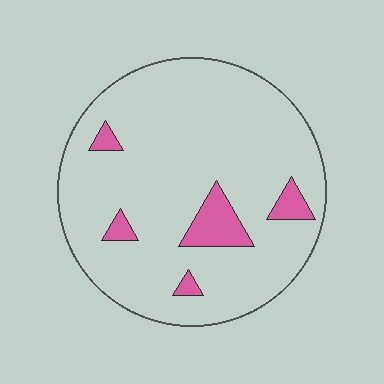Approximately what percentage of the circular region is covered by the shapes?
Approximately 10%.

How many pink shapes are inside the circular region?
5.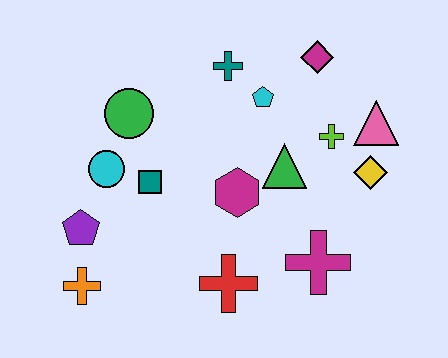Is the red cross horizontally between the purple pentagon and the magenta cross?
Yes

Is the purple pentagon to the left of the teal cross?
Yes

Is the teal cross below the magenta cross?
No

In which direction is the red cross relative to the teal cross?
The red cross is below the teal cross.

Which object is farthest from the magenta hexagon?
The orange cross is farthest from the magenta hexagon.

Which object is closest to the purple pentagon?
The orange cross is closest to the purple pentagon.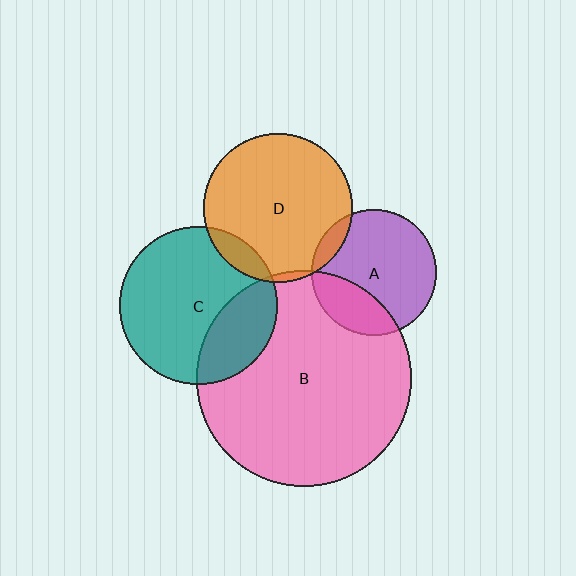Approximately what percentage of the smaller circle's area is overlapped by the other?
Approximately 10%.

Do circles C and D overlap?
Yes.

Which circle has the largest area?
Circle B (pink).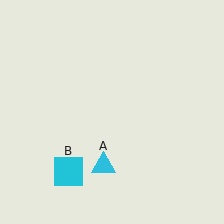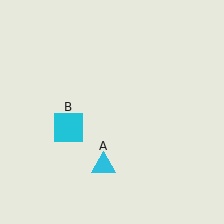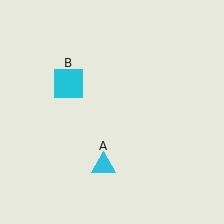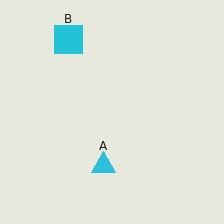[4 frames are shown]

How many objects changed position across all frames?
1 object changed position: cyan square (object B).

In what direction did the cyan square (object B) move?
The cyan square (object B) moved up.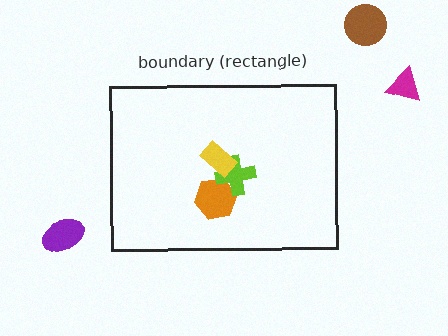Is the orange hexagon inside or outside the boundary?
Inside.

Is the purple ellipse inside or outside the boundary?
Outside.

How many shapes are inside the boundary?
3 inside, 3 outside.